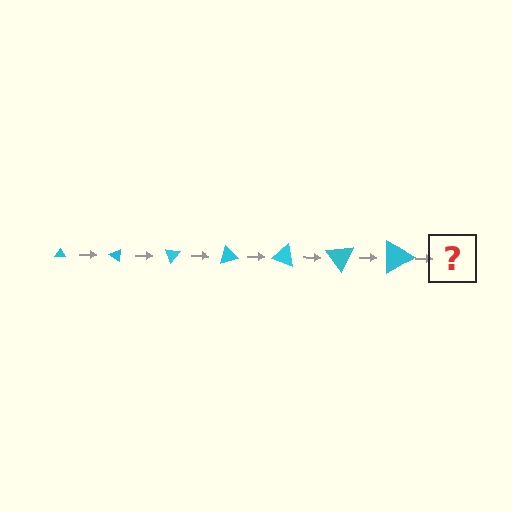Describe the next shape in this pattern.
It should be a triangle, larger than the previous one and rotated 245 degrees from the start.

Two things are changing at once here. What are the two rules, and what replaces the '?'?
The two rules are that the triangle grows larger each step and it rotates 35 degrees each step. The '?' should be a triangle, larger than the previous one and rotated 245 degrees from the start.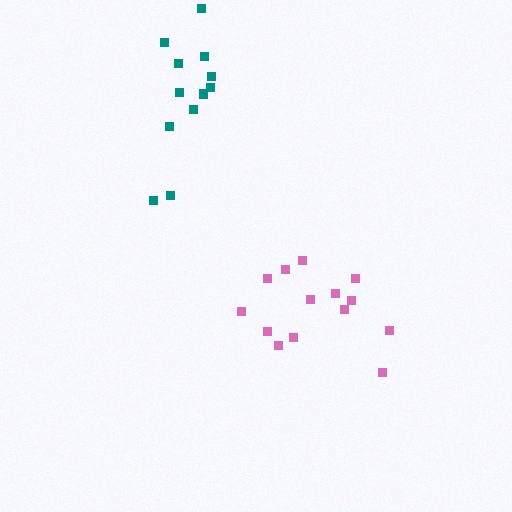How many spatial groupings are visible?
There are 2 spatial groupings.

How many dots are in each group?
Group 1: 14 dots, Group 2: 12 dots (26 total).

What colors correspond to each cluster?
The clusters are colored: pink, teal.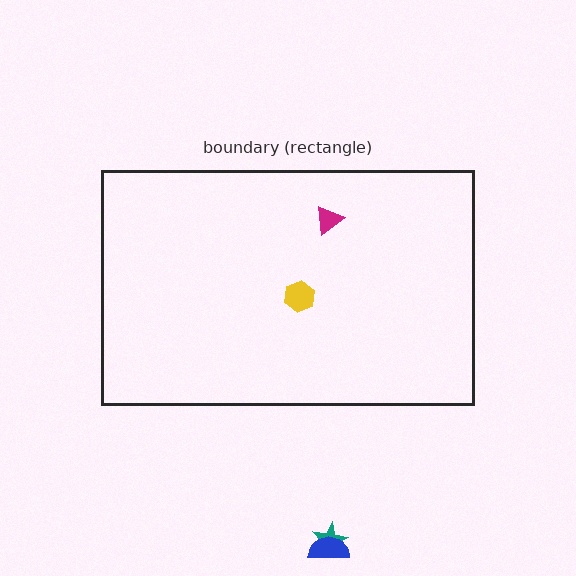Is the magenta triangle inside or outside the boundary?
Inside.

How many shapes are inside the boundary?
2 inside, 2 outside.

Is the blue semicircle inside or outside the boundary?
Outside.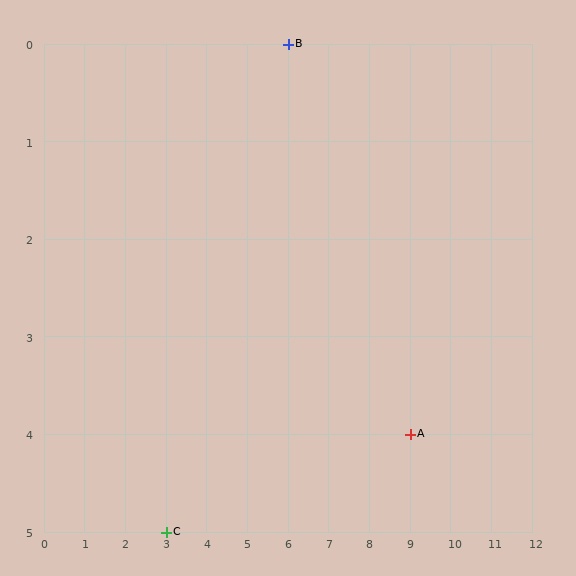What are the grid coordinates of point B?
Point B is at grid coordinates (6, 0).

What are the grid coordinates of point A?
Point A is at grid coordinates (9, 4).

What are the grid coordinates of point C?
Point C is at grid coordinates (3, 5).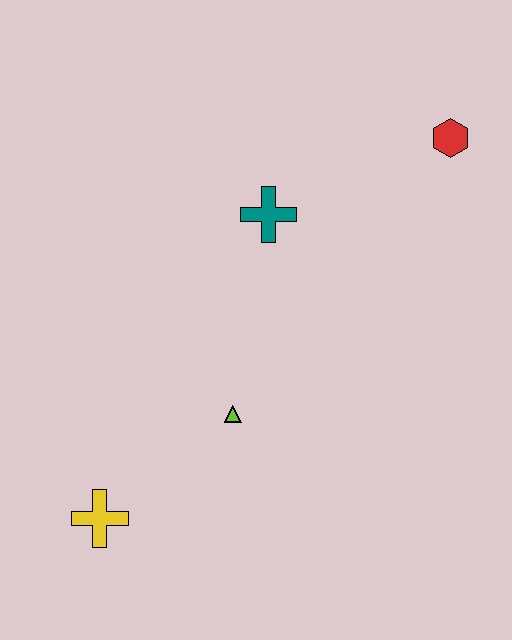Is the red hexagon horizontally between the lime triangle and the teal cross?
No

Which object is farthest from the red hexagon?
The yellow cross is farthest from the red hexagon.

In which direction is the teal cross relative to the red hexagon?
The teal cross is to the left of the red hexagon.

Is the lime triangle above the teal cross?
No